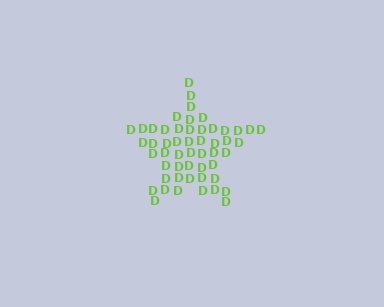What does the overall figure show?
The overall figure shows a star.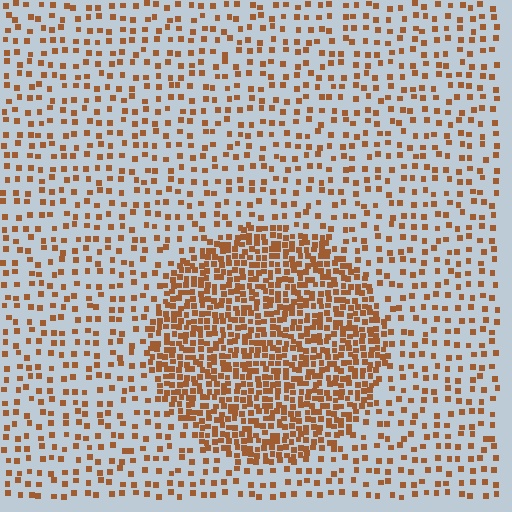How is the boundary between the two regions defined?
The boundary is defined by a change in element density (approximately 2.7x ratio). All elements are the same color, size, and shape.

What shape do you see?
I see a circle.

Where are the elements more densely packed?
The elements are more densely packed inside the circle boundary.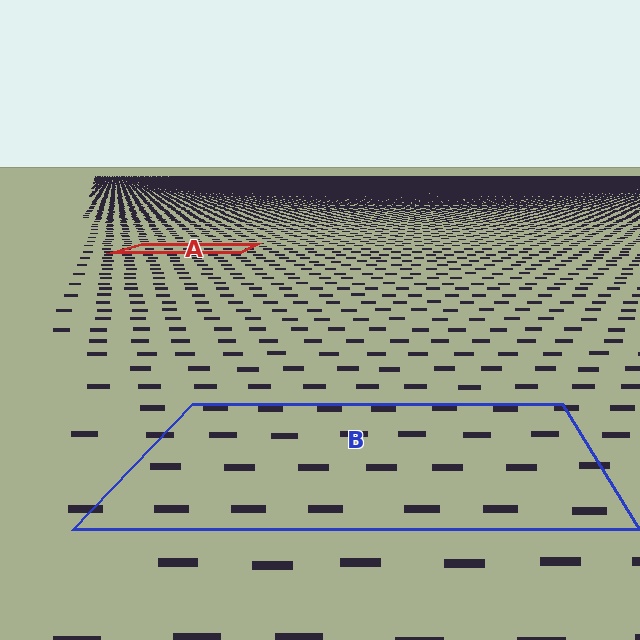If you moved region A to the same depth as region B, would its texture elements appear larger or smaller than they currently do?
They would appear larger. At a closer depth, the same texture elements are projected at a bigger on-screen size.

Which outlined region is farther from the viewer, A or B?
Region A is farther from the viewer — the texture elements inside it appear smaller and more densely packed.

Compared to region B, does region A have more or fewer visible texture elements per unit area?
Region A has more texture elements per unit area — they are packed more densely because it is farther away.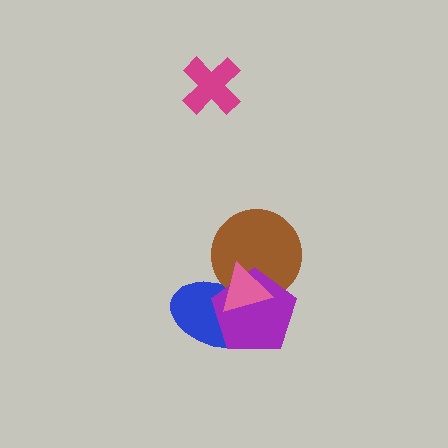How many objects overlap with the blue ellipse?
3 objects overlap with the blue ellipse.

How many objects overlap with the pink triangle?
3 objects overlap with the pink triangle.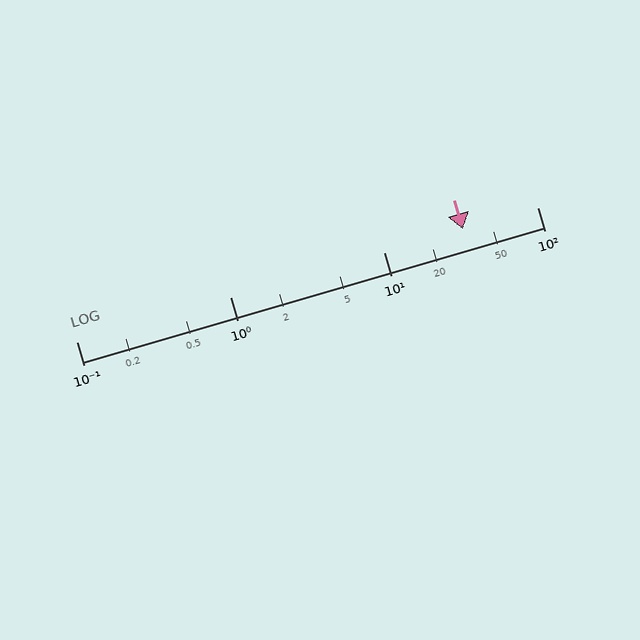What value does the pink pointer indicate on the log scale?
The pointer indicates approximately 33.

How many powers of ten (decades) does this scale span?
The scale spans 3 decades, from 0.1 to 100.